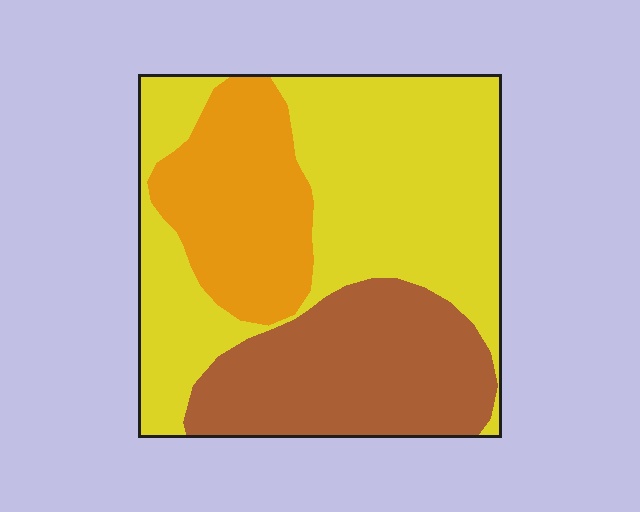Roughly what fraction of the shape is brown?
Brown covers 28% of the shape.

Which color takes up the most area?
Yellow, at roughly 50%.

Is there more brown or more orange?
Brown.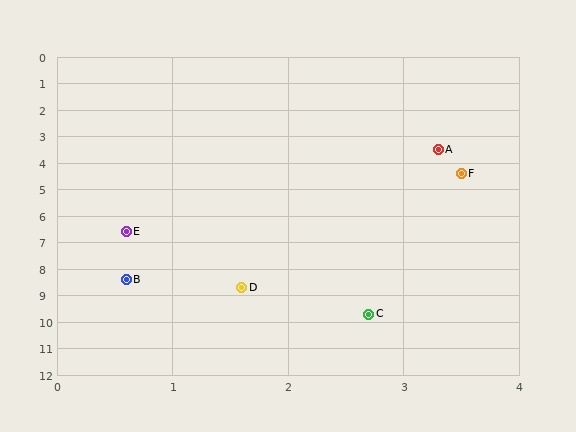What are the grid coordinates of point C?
Point C is at approximately (2.7, 9.7).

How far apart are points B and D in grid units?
Points B and D are about 1.0 grid units apart.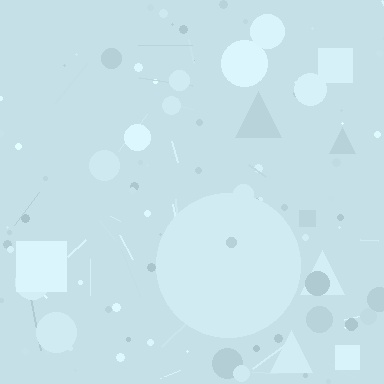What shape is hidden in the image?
A circle is hidden in the image.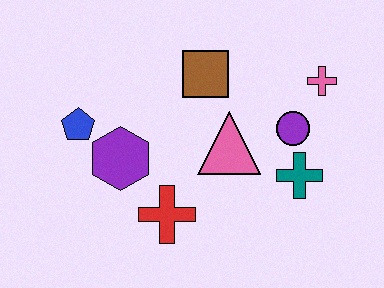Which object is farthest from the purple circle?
The blue pentagon is farthest from the purple circle.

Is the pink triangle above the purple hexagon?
Yes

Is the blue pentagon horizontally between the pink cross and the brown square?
No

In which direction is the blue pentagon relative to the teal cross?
The blue pentagon is to the left of the teal cross.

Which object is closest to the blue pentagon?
The purple hexagon is closest to the blue pentagon.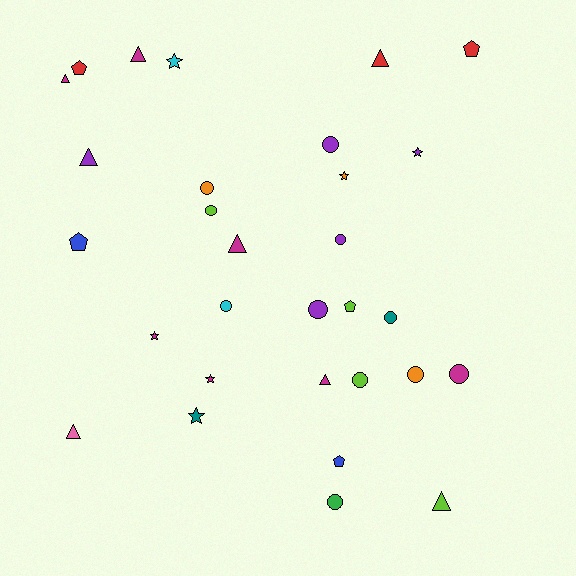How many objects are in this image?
There are 30 objects.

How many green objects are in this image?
There is 1 green object.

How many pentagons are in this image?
There are 5 pentagons.